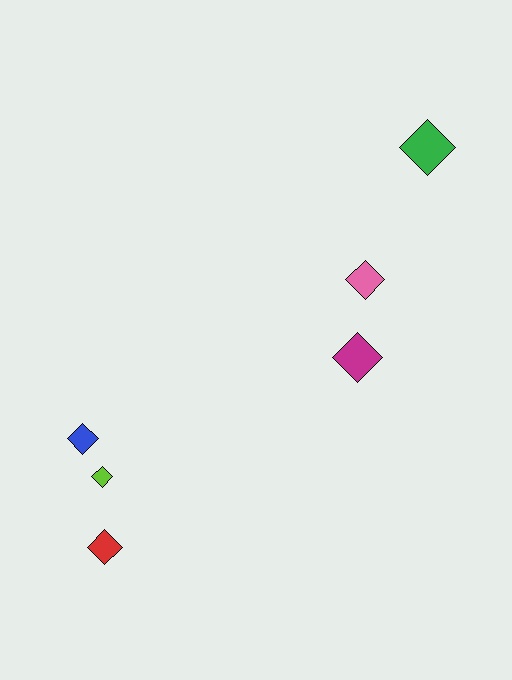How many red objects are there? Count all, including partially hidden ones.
There is 1 red object.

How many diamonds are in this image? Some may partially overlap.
There are 6 diamonds.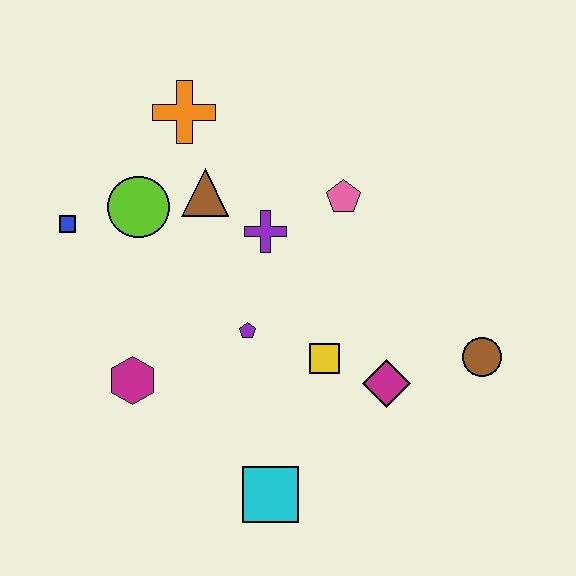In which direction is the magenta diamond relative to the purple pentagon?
The magenta diamond is to the right of the purple pentagon.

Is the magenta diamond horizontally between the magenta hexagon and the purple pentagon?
No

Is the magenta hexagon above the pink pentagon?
No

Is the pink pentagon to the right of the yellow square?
Yes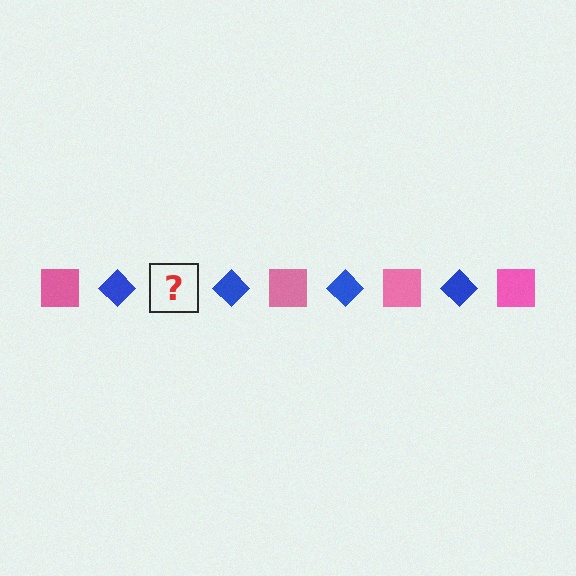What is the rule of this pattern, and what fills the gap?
The rule is that the pattern alternates between pink square and blue diamond. The gap should be filled with a pink square.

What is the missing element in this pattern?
The missing element is a pink square.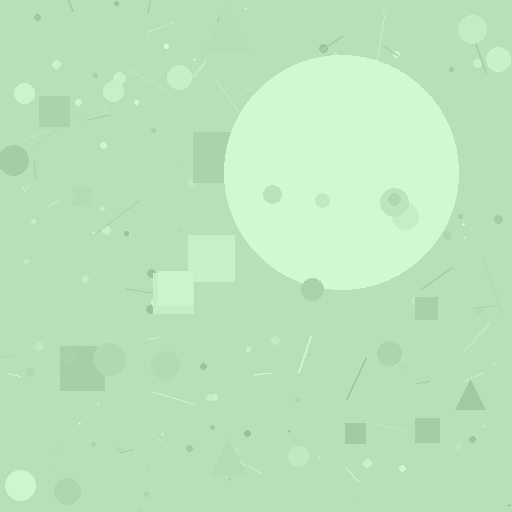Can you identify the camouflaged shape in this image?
The camouflaged shape is a circle.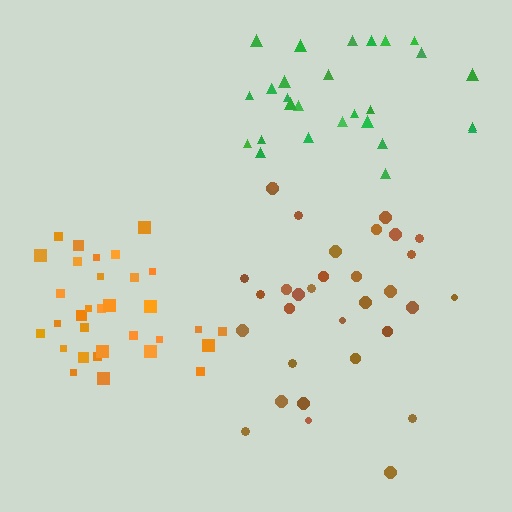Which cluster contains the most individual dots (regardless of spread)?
Orange (32).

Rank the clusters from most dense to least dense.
orange, green, brown.